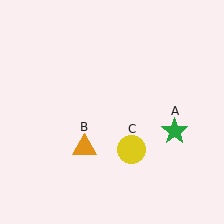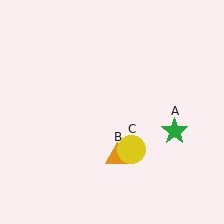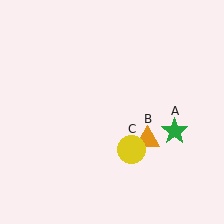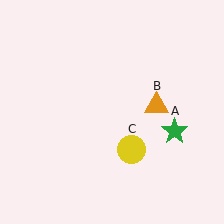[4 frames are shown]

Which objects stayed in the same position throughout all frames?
Green star (object A) and yellow circle (object C) remained stationary.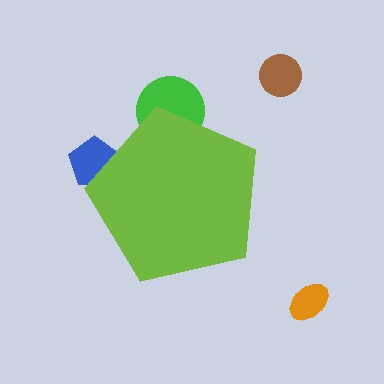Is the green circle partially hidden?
Yes, the green circle is partially hidden behind the lime pentagon.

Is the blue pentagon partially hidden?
Yes, the blue pentagon is partially hidden behind the lime pentagon.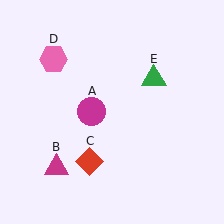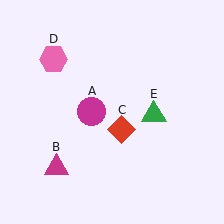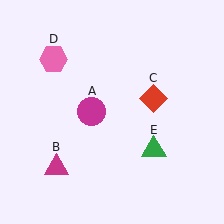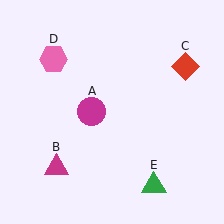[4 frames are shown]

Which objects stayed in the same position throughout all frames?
Magenta circle (object A) and magenta triangle (object B) and pink hexagon (object D) remained stationary.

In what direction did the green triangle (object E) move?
The green triangle (object E) moved down.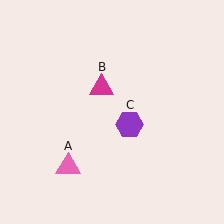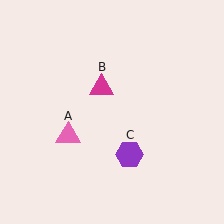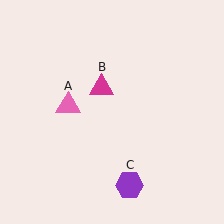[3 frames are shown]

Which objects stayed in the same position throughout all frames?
Magenta triangle (object B) remained stationary.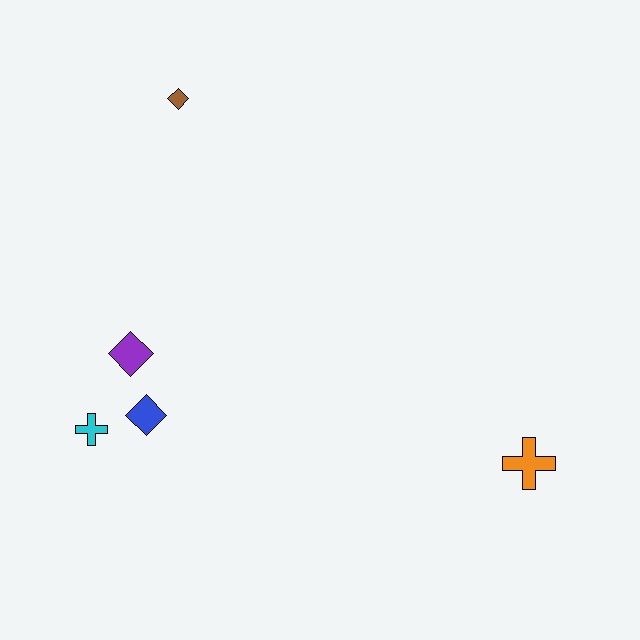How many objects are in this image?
There are 5 objects.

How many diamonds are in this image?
There are 3 diamonds.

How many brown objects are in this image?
There is 1 brown object.